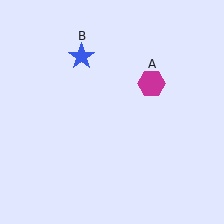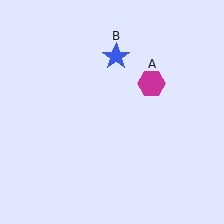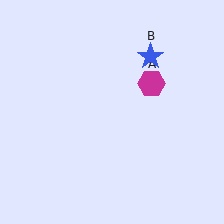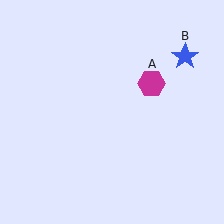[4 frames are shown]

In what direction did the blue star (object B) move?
The blue star (object B) moved right.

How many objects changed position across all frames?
1 object changed position: blue star (object B).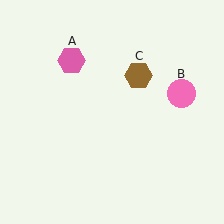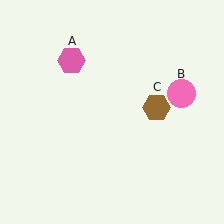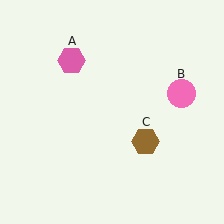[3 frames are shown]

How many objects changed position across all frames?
1 object changed position: brown hexagon (object C).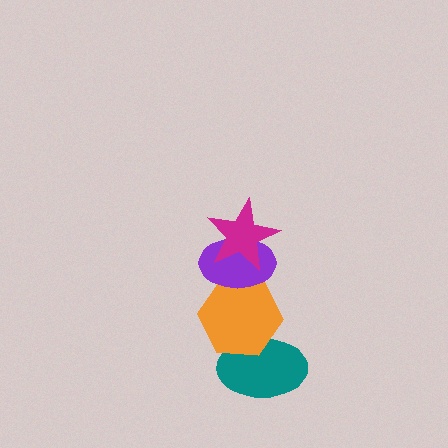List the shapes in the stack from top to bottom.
From top to bottom: the magenta star, the purple ellipse, the orange hexagon, the teal ellipse.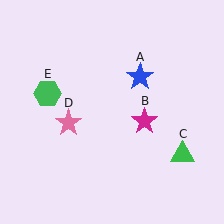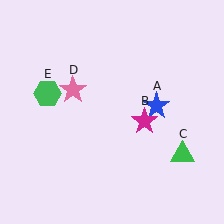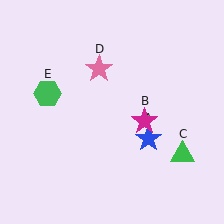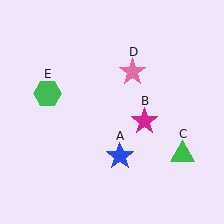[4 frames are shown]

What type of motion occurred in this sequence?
The blue star (object A), pink star (object D) rotated clockwise around the center of the scene.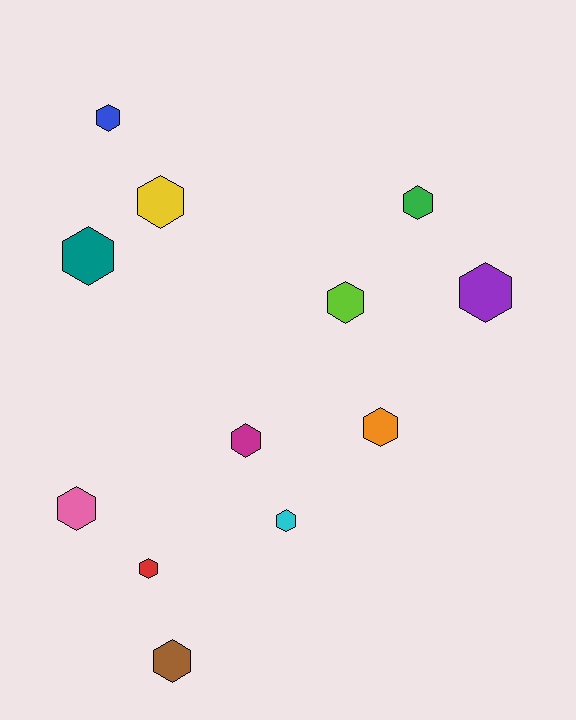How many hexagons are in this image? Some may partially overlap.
There are 12 hexagons.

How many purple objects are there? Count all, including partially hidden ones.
There is 1 purple object.